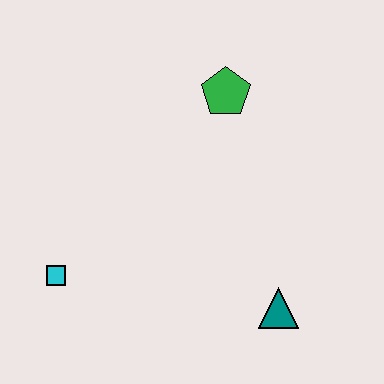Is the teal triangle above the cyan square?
No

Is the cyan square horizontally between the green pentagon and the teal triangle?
No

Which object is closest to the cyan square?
The teal triangle is closest to the cyan square.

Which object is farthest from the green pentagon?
The cyan square is farthest from the green pentagon.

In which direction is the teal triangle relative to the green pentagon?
The teal triangle is below the green pentagon.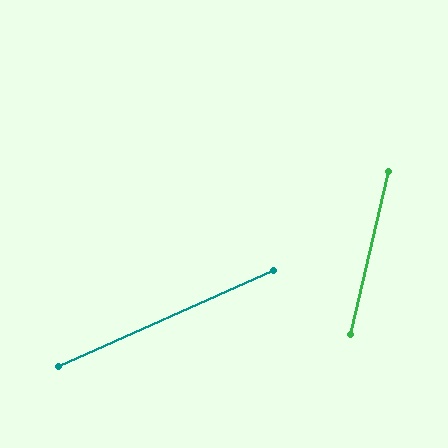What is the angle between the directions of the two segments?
Approximately 53 degrees.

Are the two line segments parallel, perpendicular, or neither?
Neither parallel nor perpendicular — they differ by about 53°.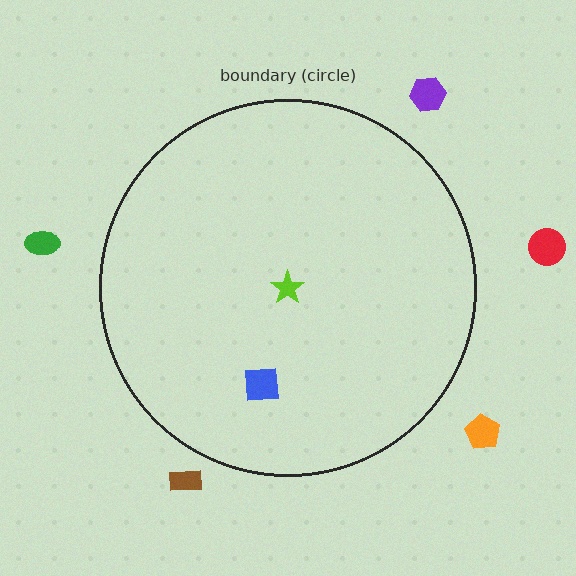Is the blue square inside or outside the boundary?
Inside.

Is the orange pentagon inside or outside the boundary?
Outside.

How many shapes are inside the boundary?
2 inside, 5 outside.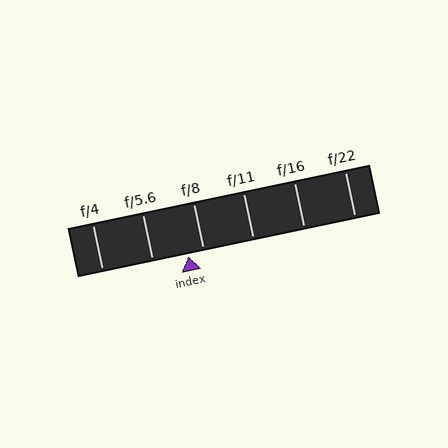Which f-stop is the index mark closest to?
The index mark is closest to f/8.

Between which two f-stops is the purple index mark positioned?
The index mark is between f/5.6 and f/8.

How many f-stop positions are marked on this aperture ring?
There are 6 f-stop positions marked.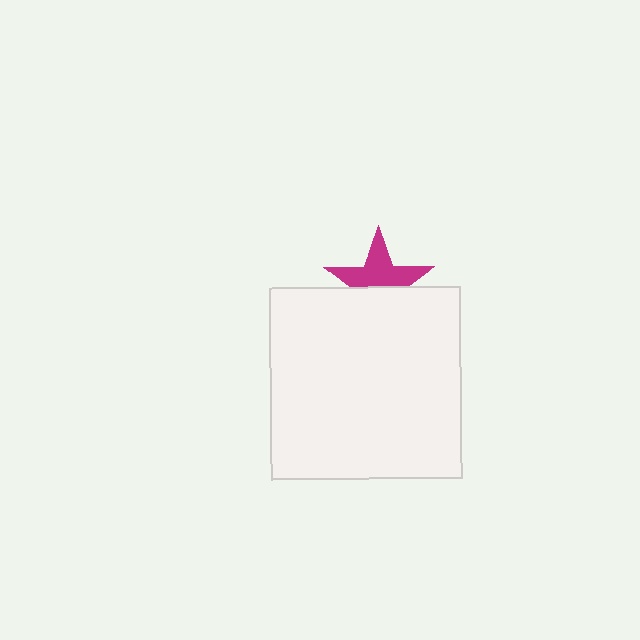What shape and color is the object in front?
The object in front is a white rectangle.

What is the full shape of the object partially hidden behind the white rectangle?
The partially hidden object is a magenta star.